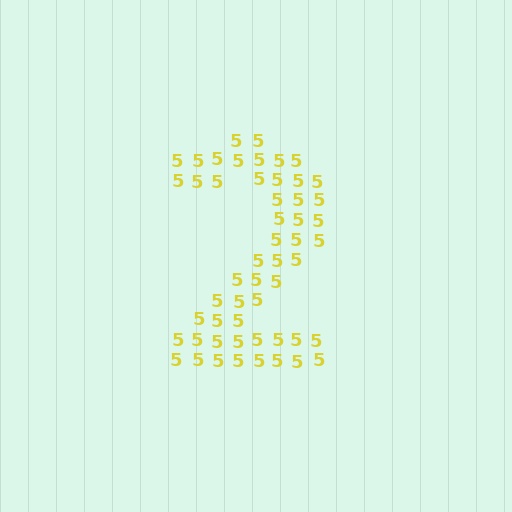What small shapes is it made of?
It is made of small digit 5's.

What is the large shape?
The large shape is the digit 2.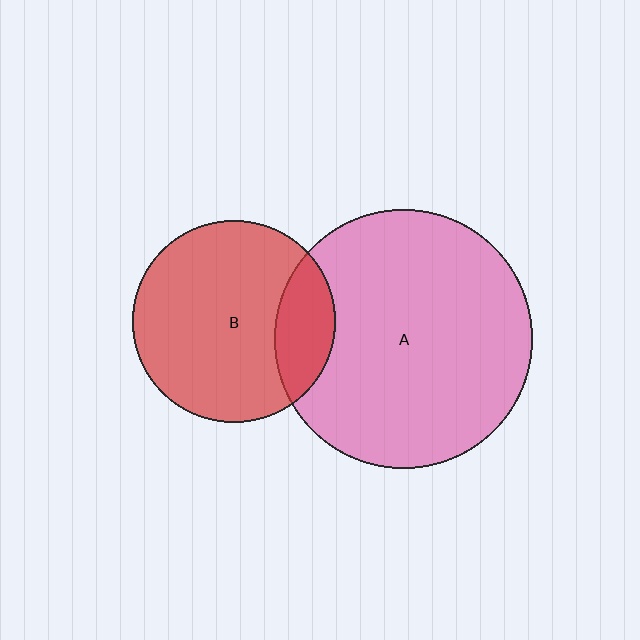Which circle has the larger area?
Circle A (pink).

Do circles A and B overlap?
Yes.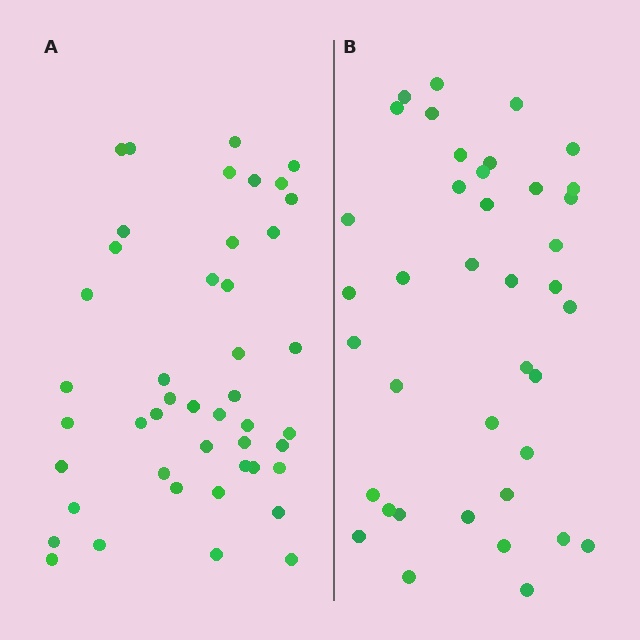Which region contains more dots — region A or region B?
Region A (the left region) has more dots.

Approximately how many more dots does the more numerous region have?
Region A has about 6 more dots than region B.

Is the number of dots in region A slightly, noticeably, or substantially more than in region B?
Region A has only slightly more — the two regions are fairly close. The ratio is roughly 1.2 to 1.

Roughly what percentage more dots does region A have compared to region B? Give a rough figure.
About 15% more.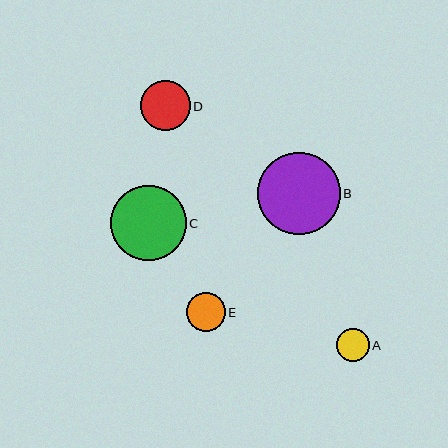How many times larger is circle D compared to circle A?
Circle D is approximately 1.5 times the size of circle A.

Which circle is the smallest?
Circle A is the smallest with a size of approximately 33 pixels.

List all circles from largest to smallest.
From largest to smallest: B, C, D, E, A.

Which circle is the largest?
Circle B is the largest with a size of approximately 82 pixels.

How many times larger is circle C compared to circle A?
Circle C is approximately 2.3 times the size of circle A.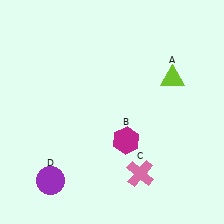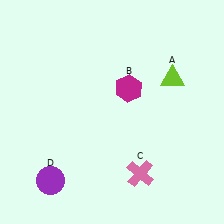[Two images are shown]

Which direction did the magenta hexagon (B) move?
The magenta hexagon (B) moved up.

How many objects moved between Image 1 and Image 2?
1 object moved between the two images.